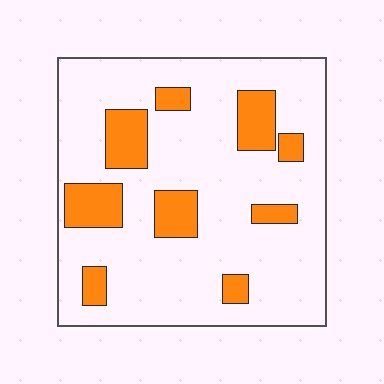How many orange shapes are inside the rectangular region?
9.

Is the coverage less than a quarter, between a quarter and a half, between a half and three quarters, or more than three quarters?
Less than a quarter.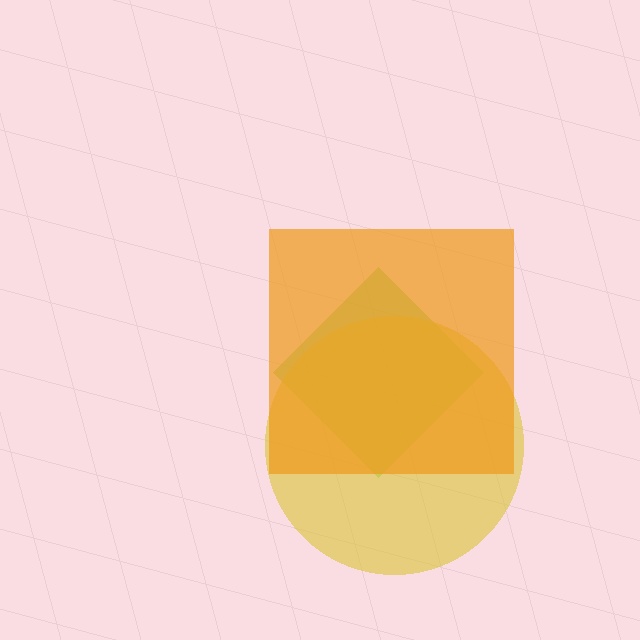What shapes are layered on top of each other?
The layered shapes are: a lime diamond, a yellow circle, an orange square.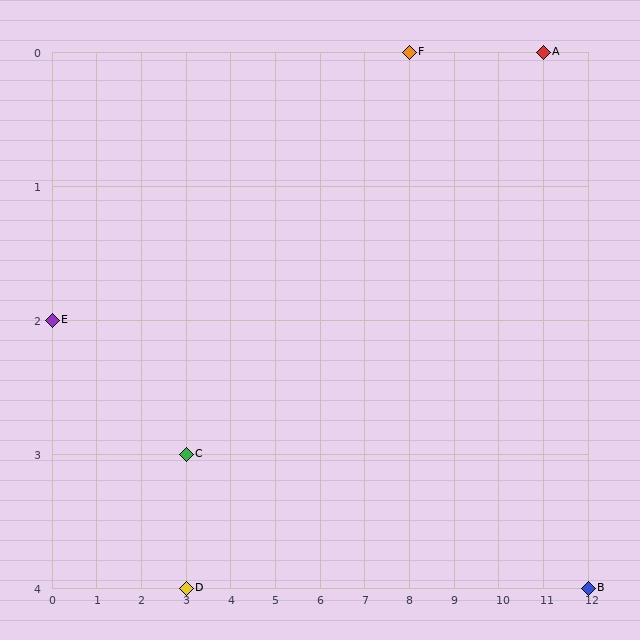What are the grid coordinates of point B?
Point B is at grid coordinates (12, 4).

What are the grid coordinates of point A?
Point A is at grid coordinates (11, 0).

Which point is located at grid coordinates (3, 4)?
Point D is at (3, 4).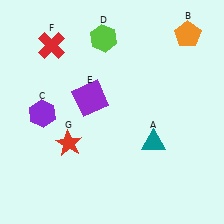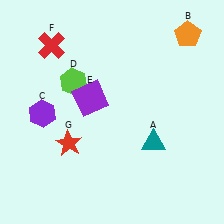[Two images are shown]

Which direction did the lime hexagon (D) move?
The lime hexagon (D) moved down.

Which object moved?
The lime hexagon (D) moved down.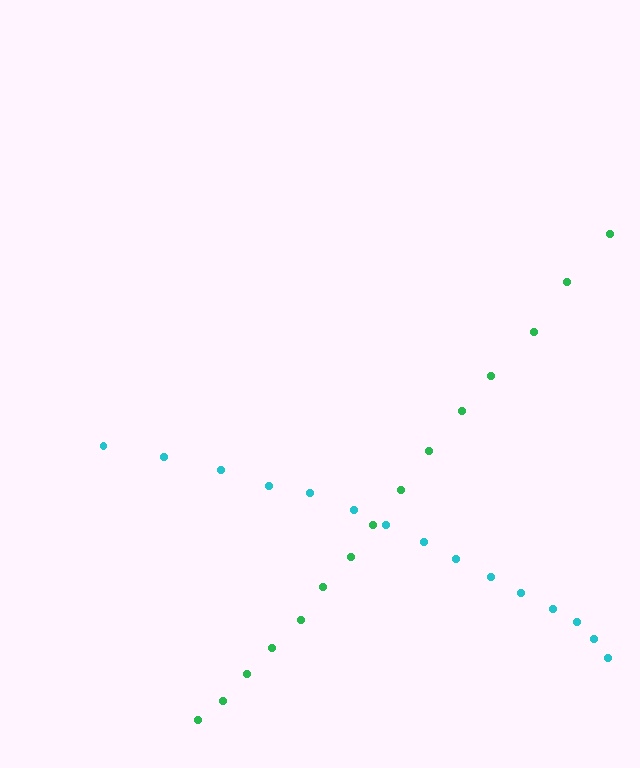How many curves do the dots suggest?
There are 2 distinct paths.